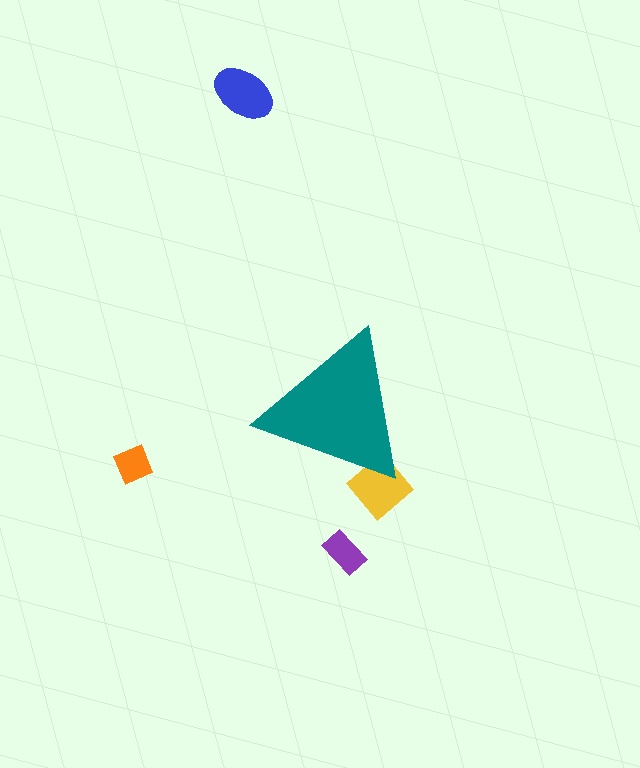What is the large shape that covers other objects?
A teal triangle.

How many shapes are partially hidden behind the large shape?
1 shape is partially hidden.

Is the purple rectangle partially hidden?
No, the purple rectangle is fully visible.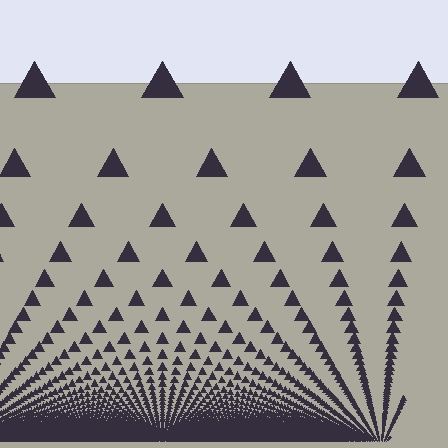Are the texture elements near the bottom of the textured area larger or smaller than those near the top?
Smaller. The gradient is inverted — elements near the bottom are smaller and denser.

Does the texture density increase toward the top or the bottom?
Density increases toward the bottom.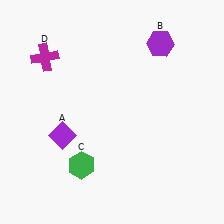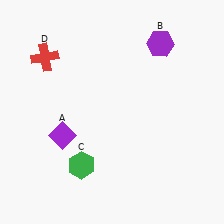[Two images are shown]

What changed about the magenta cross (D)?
In Image 1, D is magenta. In Image 2, it changed to red.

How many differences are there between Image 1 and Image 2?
There is 1 difference between the two images.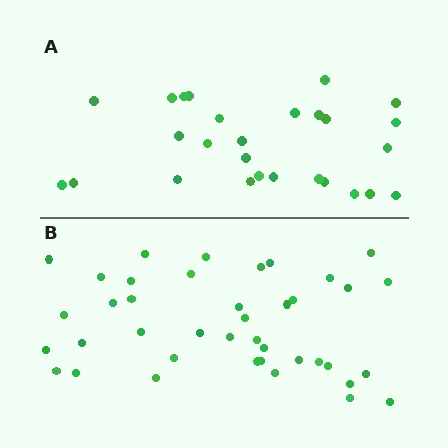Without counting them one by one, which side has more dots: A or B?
Region B (the bottom region) has more dots.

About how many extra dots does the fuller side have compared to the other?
Region B has approximately 15 more dots than region A.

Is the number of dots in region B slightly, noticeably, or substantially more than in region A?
Region B has substantially more. The ratio is roughly 1.5 to 1.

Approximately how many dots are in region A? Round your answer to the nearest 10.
About 30 dots. (The exact count is 27, which rounds to 30.)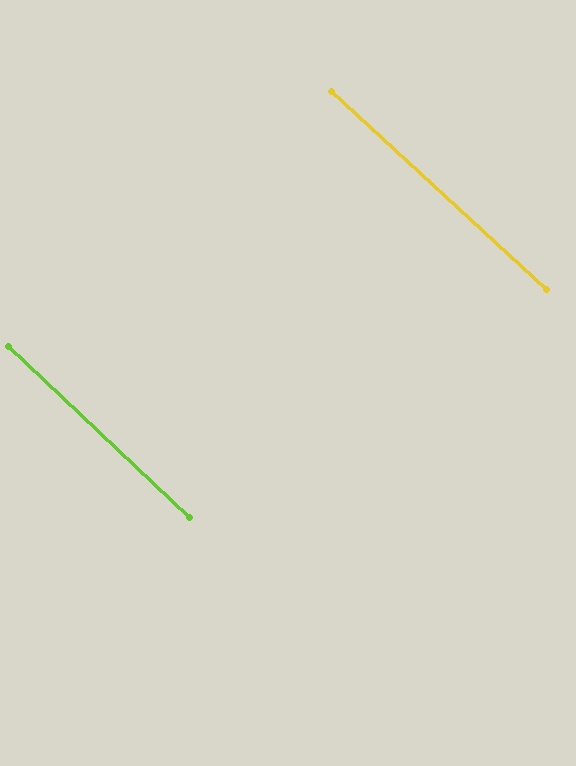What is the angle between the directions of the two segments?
Approximately 1 degree.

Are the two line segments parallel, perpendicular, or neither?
Parallel — their directions differ by only 0.7°.